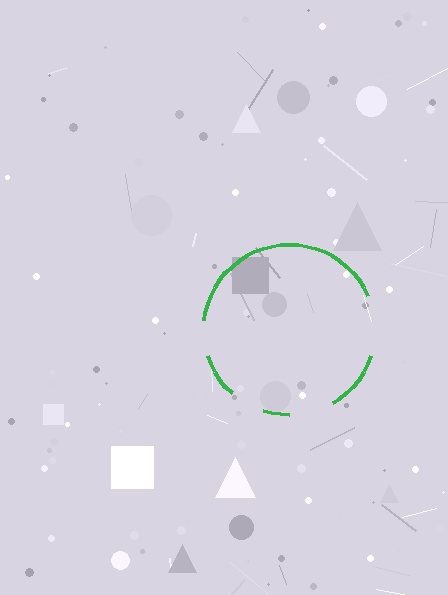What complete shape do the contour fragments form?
The contour fragments form a circle.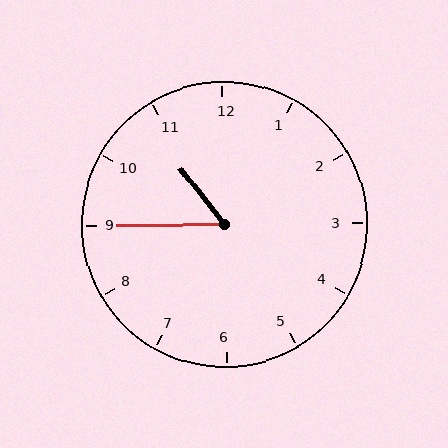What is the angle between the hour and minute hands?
Approximately 52 degrees.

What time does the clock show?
10:45.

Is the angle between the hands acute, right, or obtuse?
It is acute.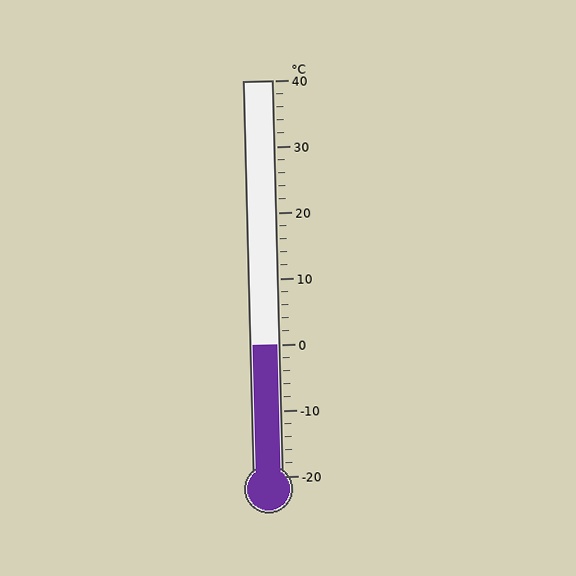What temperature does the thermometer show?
The thermometer shows approximately 0°C.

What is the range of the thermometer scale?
The thermometer scale ranges from -20°C to 40°C.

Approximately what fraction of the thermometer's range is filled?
The thermometer is filled to approximately 35% of its range.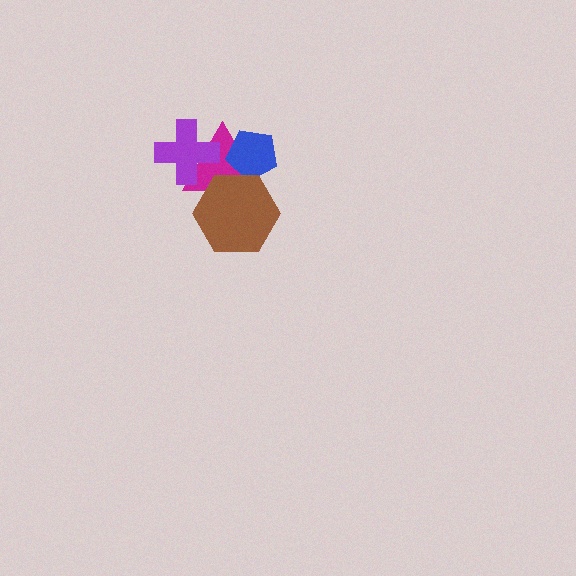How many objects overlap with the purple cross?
1 object overlaps with the purple cross.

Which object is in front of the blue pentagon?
The brown hexagon is in front of the blue pentagon.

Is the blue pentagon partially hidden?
Yes, it is partially covered by another shape.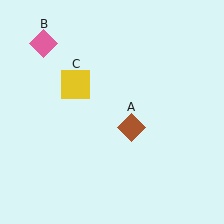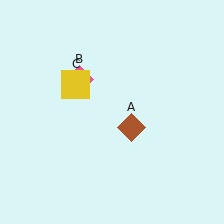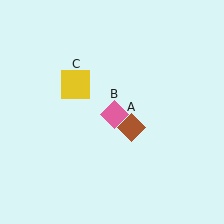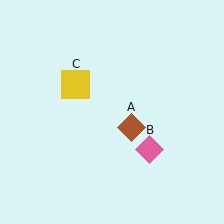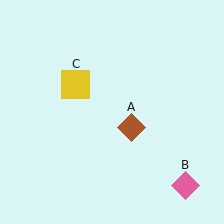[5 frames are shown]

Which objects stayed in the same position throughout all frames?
Brown diamond (object A) and yellow square (object C) remained stationary.